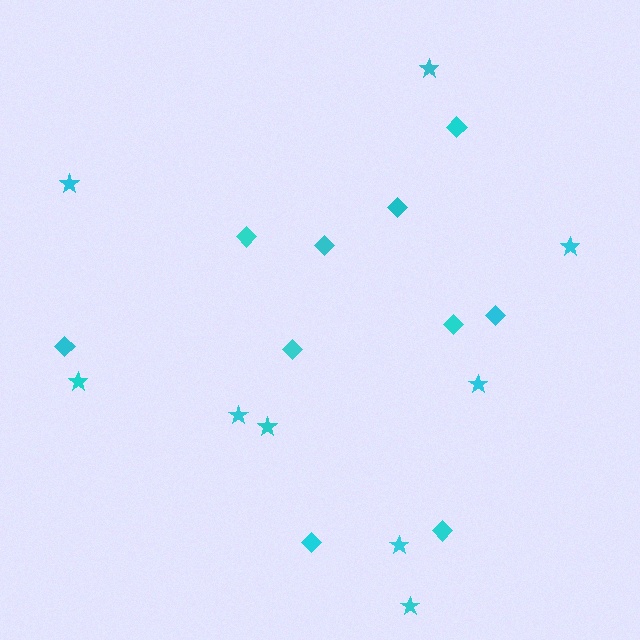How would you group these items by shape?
There are 2 groups: one group of stars (9) and one group of diamonds (10).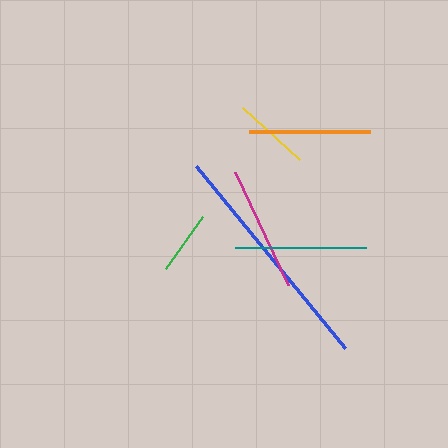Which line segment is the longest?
The blue line is the longest at approximately 236 pixels.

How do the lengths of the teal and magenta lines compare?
The teal and magenta lines are approximately the same length.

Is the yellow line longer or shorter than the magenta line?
The magenta line is longer than the yellow line.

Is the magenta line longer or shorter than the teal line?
The teal line is longer than the magenta line.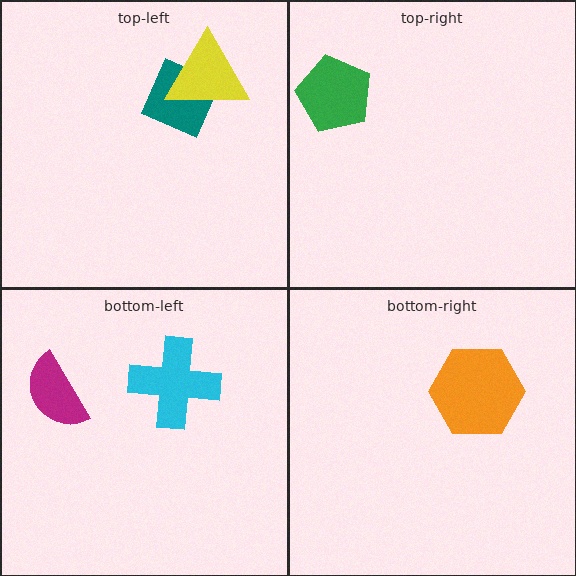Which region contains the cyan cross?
The bottom-left region.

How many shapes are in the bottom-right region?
1.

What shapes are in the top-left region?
The teal square, the yellow triangle.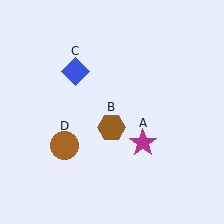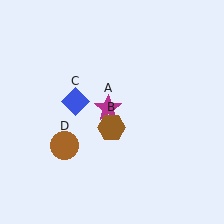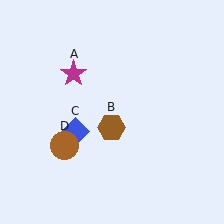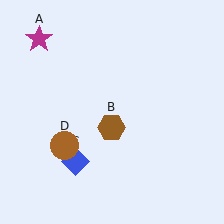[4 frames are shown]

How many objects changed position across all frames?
2 objects changed position: magenta star (object A), blue diamond (object C).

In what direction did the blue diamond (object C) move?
The blue diamond (object C) moved down.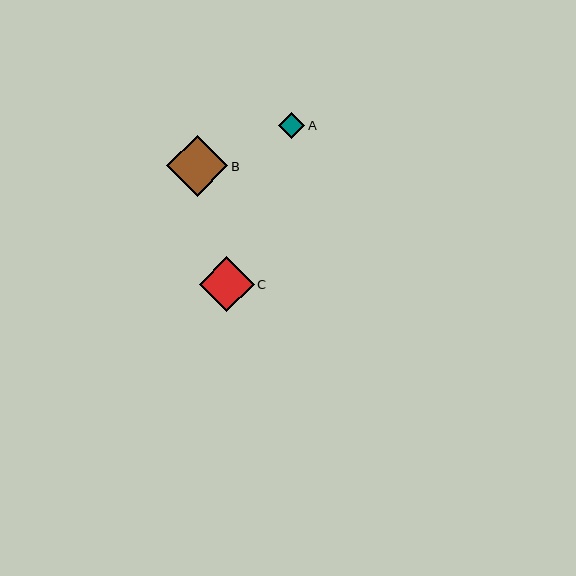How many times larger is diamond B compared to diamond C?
Diamond B is approximately 1.1 times the size of diamond C.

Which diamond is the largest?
Diamond B is the largest with a size of approximately 62 pixels.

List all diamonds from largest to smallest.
From largest to smallest: B, C, A.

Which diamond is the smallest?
Diamond A is the smallest with a size of approximately 26 pixels.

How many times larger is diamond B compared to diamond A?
Diamond B is approximately 2.4 times the size of diamond A.